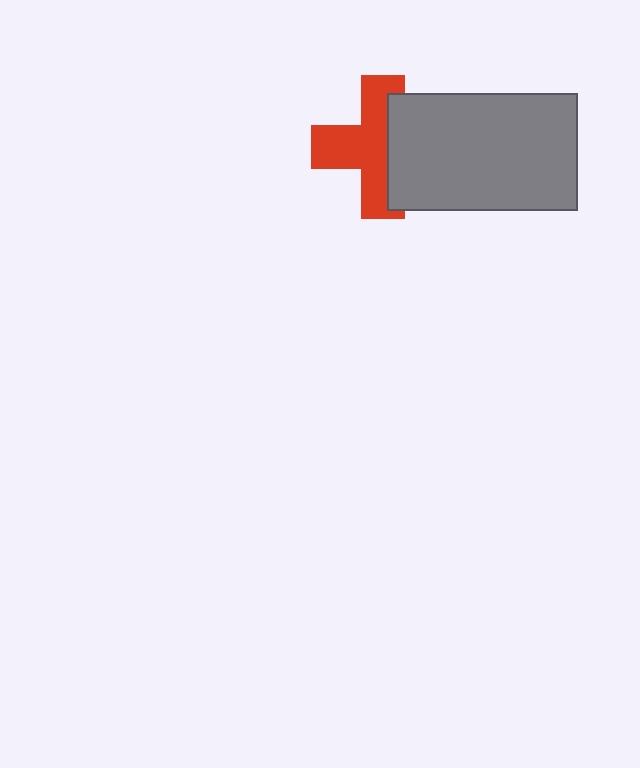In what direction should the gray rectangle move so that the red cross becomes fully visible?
The gray rectangle should move right. That is the shortest direction to clear the overlap and leave the red cross fully visible.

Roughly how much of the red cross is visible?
About half of it is visible (roughly 60%).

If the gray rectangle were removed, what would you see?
You would see the complete red cross.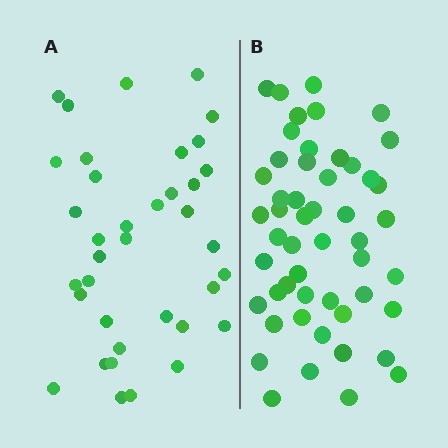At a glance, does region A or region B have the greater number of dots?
Region B (the right region) has more dots.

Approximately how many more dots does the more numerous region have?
Region B has approximately 15 more dots than region A.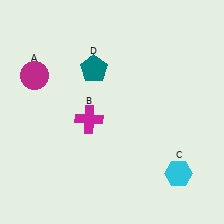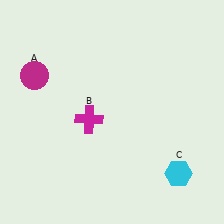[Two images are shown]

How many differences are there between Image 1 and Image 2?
There is 1 difference between the two images.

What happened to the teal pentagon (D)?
The teal pentagon (D) was removed in Image 2. It was in the top-left area of Image 1.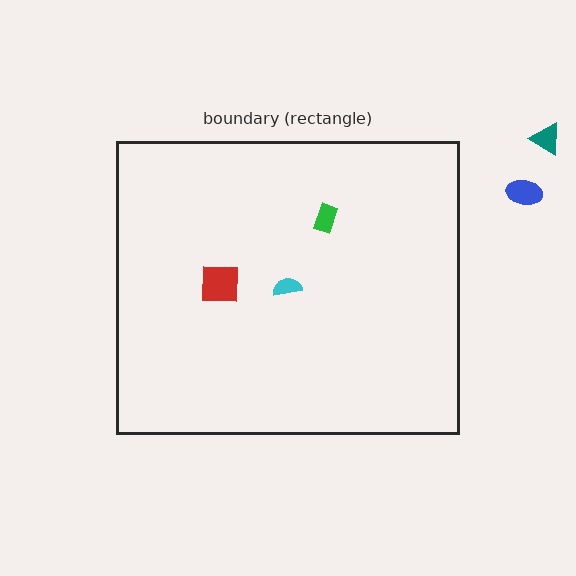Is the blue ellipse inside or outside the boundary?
Outside.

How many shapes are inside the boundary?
3 inside, 2 outside.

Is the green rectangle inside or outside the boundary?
Inside.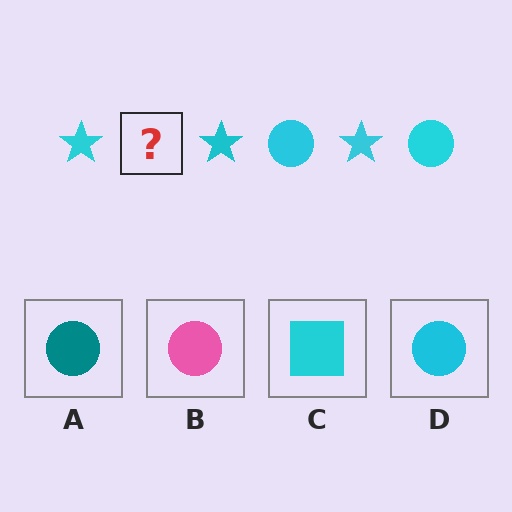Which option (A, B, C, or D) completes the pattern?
D.